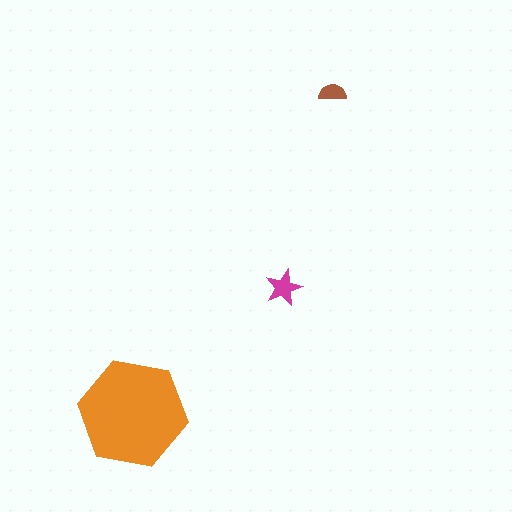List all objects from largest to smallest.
The orange hexagon, the magenta star, the brown semicircle.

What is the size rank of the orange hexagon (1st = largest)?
1st.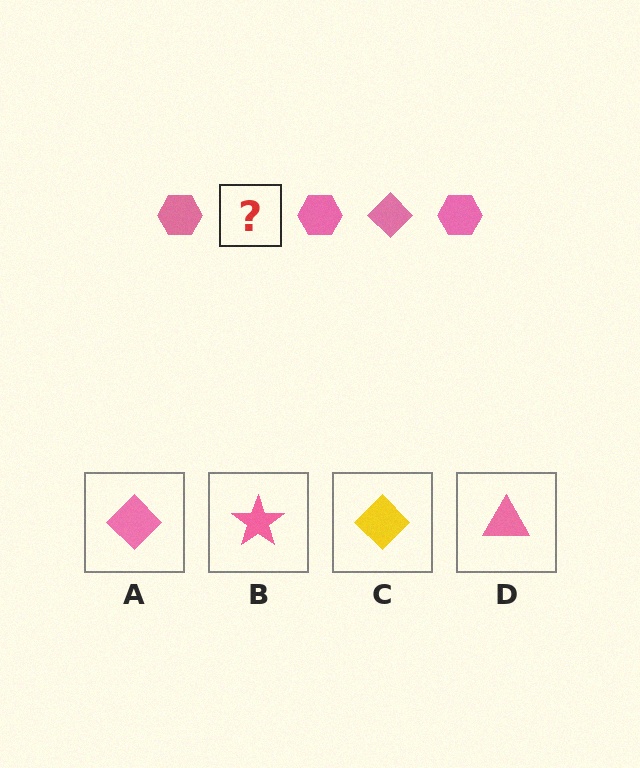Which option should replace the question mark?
Option A.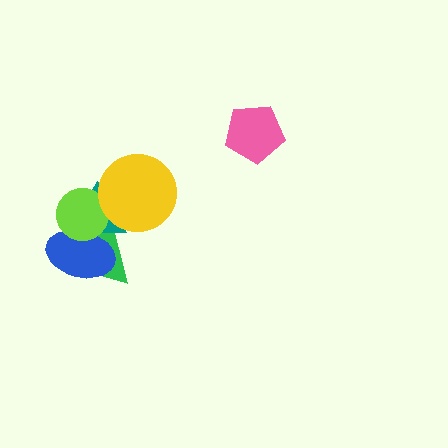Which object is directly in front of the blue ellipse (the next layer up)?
The teal triangle is directly in front of the blue ellipse.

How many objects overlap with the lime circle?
3 objects overlap with the lime circle.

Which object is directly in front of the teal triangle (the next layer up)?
The lime circle is directly in front of the teal triangle.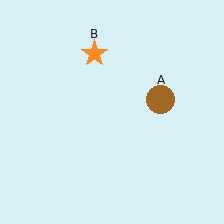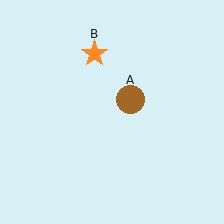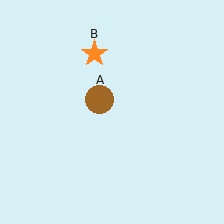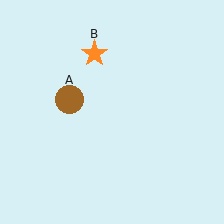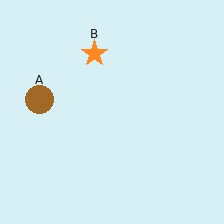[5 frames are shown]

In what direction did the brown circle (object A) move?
The brown circle (object A) moved left.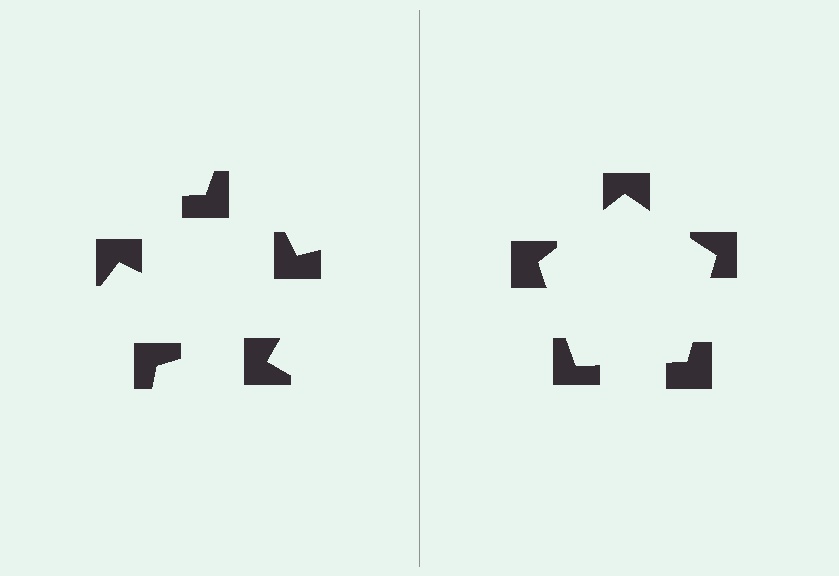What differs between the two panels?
The notched squares are positioned identically on both sides; only the wedge orientations differ. On the right they align to a pentagon; on the left they are misaligned.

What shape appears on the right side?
An illusory pentagon.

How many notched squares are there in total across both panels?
10 — 5 on each side.